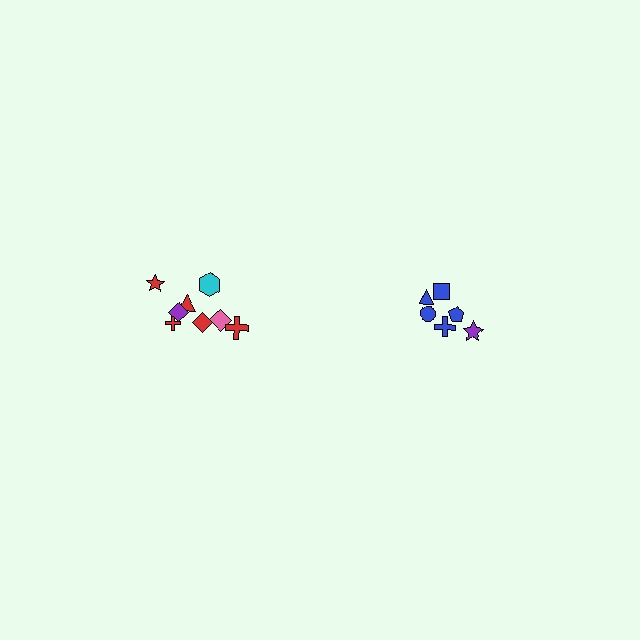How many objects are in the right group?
There are 6 objects.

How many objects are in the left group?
There are 8 objects.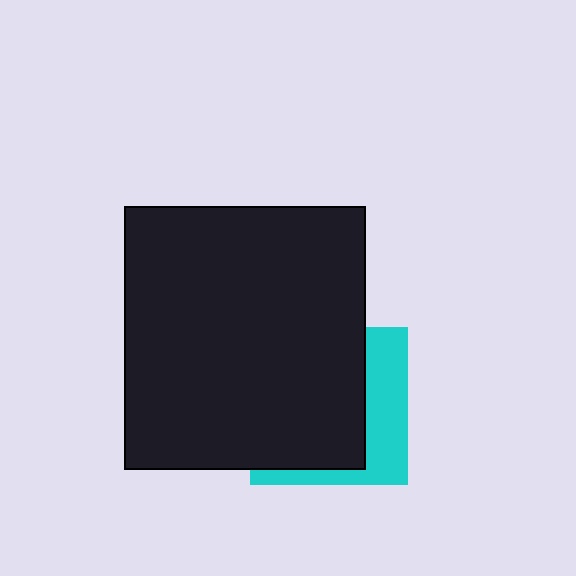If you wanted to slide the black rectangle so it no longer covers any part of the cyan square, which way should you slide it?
Slide it left — that is the most direct way to separate the two shapes.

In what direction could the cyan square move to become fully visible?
The cyan square could move right. That would shift it out from behind the black rectangle entirely.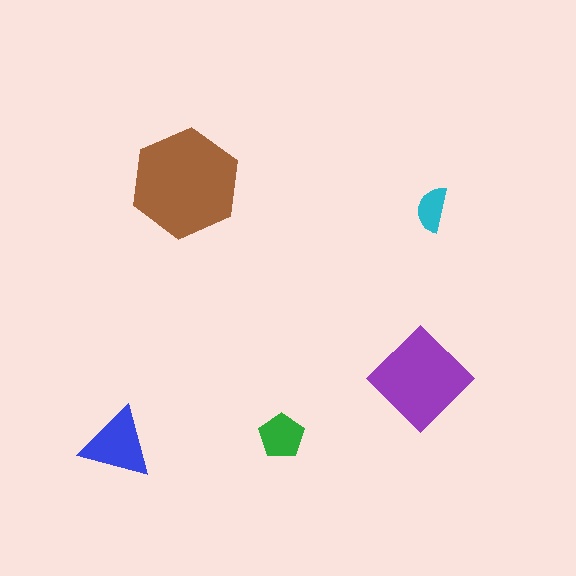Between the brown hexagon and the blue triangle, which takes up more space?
The brown hexagon.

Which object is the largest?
The brown hexagon.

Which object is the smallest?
The cyan semicircle.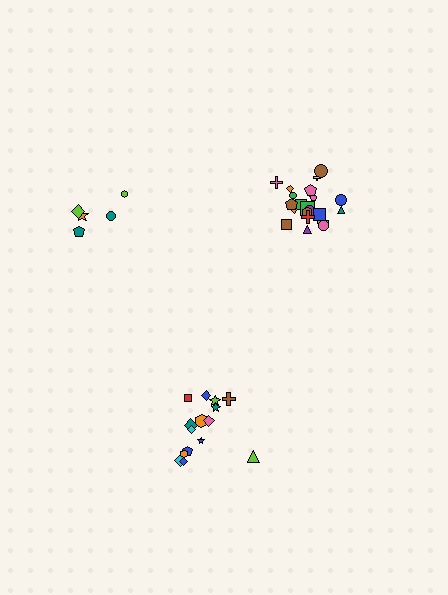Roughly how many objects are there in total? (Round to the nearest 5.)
Roughly 40 objects in total.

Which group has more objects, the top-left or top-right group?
The top-right group.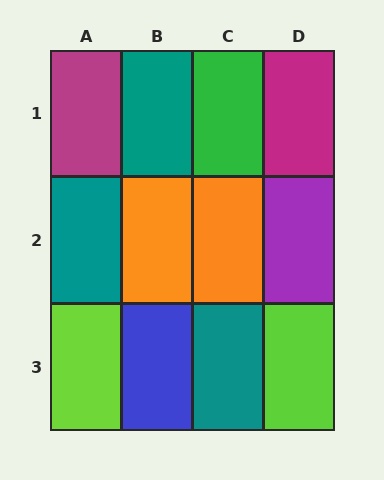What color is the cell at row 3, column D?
Lime.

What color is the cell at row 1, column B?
Teal.